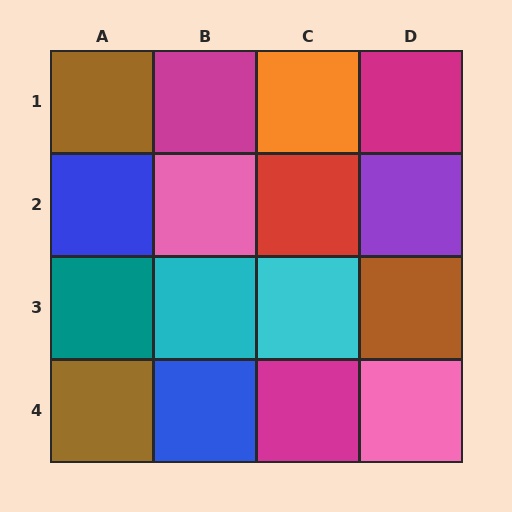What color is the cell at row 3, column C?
Cyan.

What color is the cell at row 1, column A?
Brown.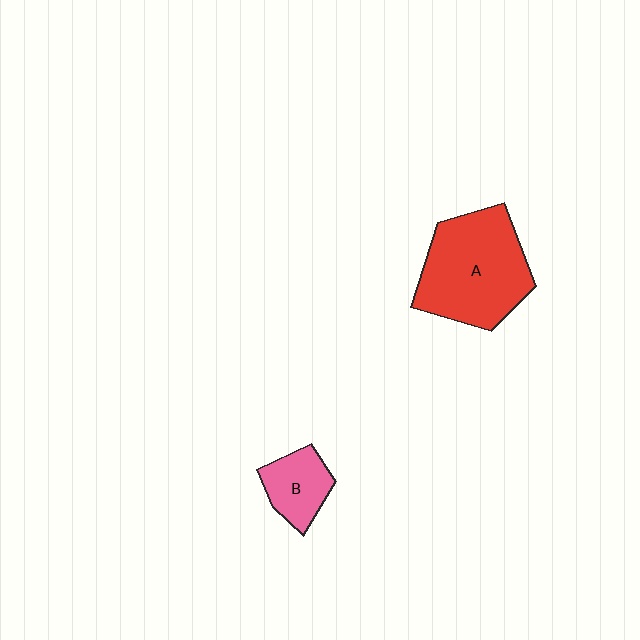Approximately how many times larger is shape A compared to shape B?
Approximately 2.6 times.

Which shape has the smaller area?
Shape B (pink).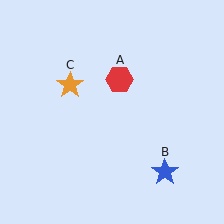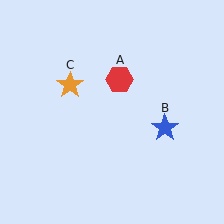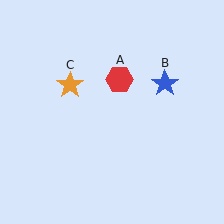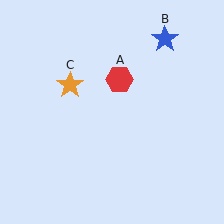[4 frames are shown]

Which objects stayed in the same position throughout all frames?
Red hexagon (object A) and orange star (object C) remained stationary.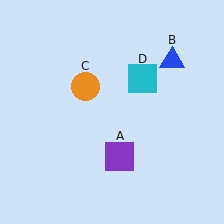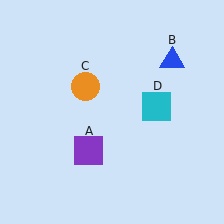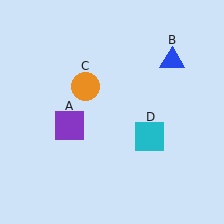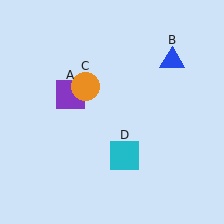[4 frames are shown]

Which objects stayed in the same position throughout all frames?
Blue triangle (object B) and orange circle (object C) remained stationary.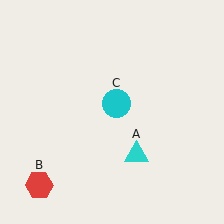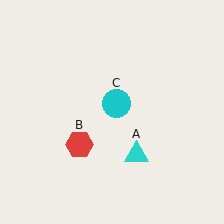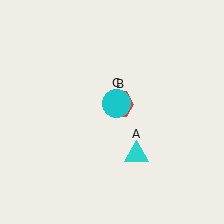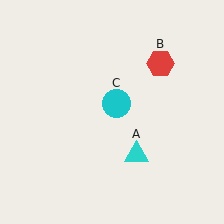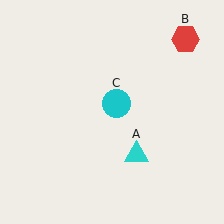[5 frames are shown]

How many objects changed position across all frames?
1 object changed position: red hexagon (object B).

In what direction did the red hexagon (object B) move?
The red hexagon (object B) moved up and to the right.